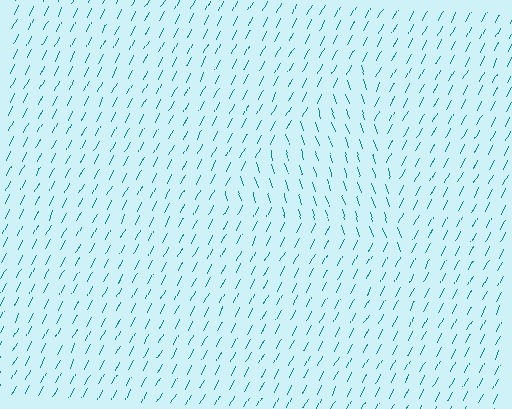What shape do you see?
I see a triangle.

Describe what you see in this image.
The image is filled with small teal line segments. A triangle region in the image has lines oriented differently from the surrounding lines, creating a visible texture boundary.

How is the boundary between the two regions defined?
The boundary is defined purely by a change in line orientation (approximately 45 degrees difference). All lines are the same color and thickness.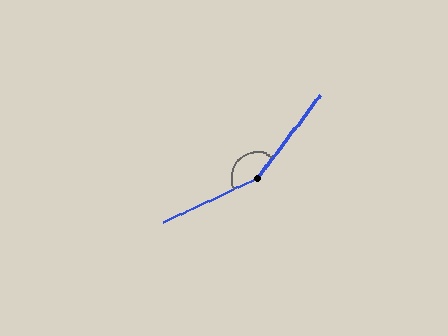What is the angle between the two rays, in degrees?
Approximately 153 degrees.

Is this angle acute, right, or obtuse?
It is obtuse.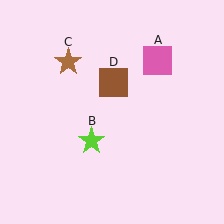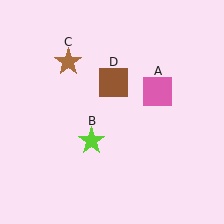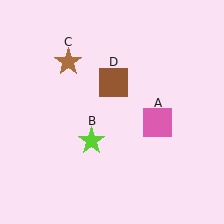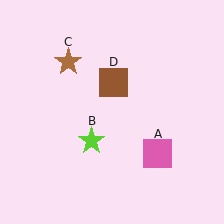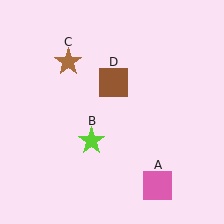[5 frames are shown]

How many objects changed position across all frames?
1 object changed position: pink square (object A).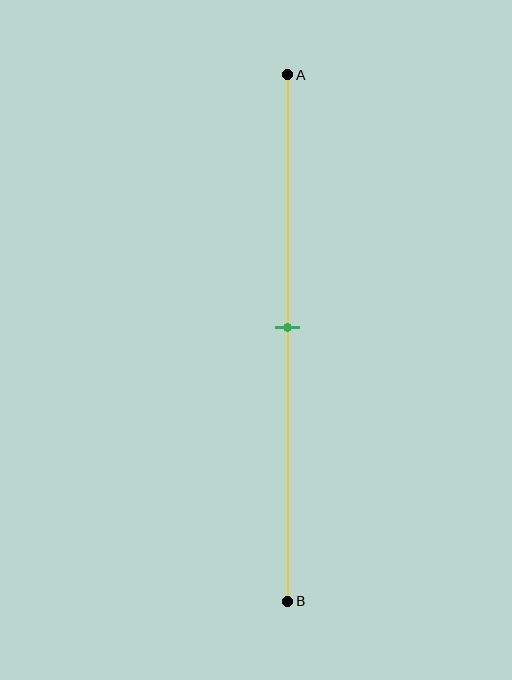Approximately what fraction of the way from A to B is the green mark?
The green mark is approximately 50% of the way from A to B.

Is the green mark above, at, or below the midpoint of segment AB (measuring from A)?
The green mark is approximately at the midpoint of segment AB.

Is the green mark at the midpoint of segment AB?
Yes, the mark is approximately at the midpoint.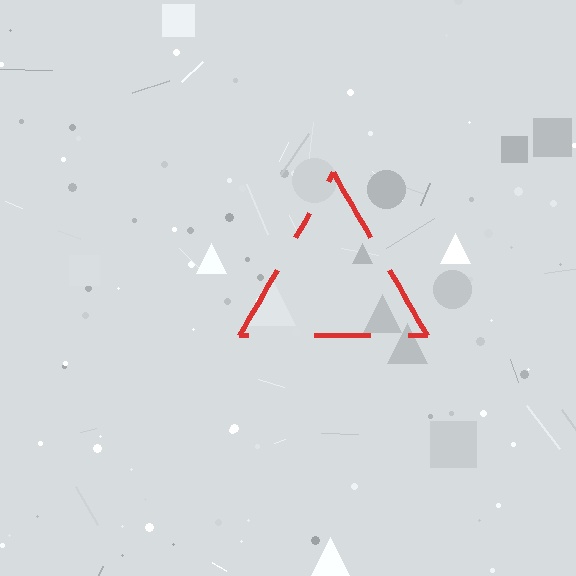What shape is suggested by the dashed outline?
The dashed outline suggests a triangle.